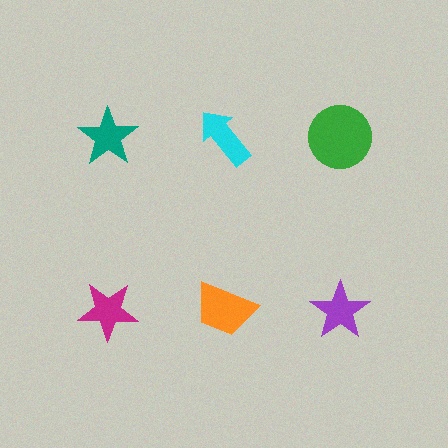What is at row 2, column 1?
A magenta star.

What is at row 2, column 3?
A purple star.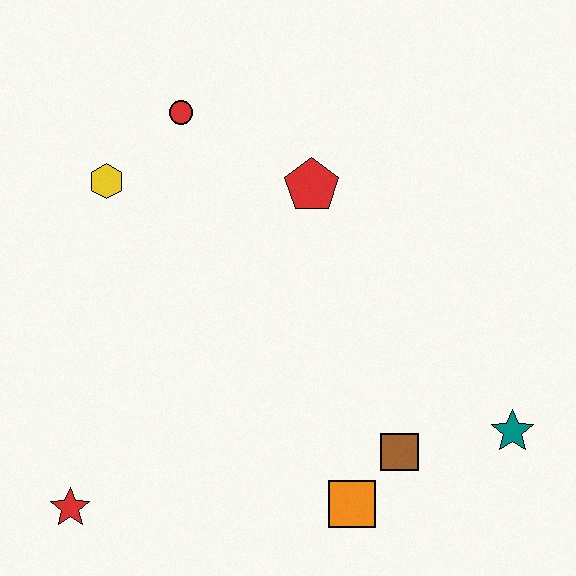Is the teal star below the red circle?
Yes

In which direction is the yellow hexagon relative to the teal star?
The yellow hexagon is to the left of the teal star.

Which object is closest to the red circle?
The yellow hexagon is closest to the red circle.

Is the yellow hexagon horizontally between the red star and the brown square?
Yes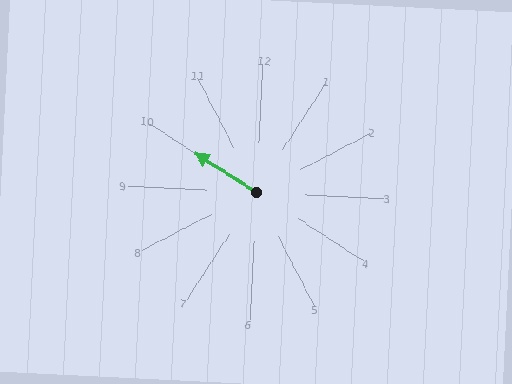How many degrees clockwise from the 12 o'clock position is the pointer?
Approximately 300 degrees.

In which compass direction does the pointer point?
Northwest.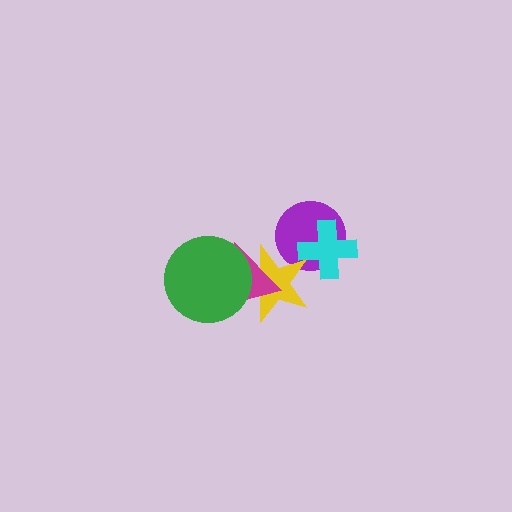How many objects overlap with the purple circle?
2 objects overlap with the purple circle.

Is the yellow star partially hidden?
Yes, it is partially covered by another shape.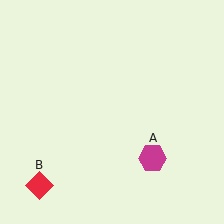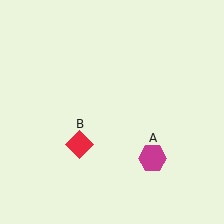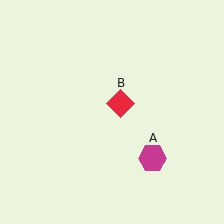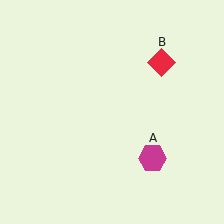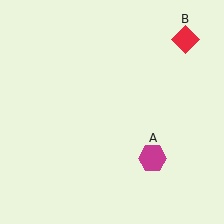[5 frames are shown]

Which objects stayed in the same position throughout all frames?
Magenta hexagon (object A) remained stationary.